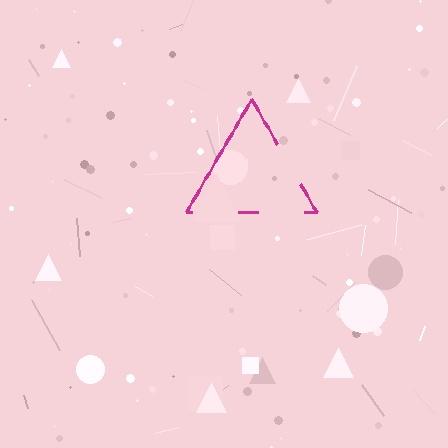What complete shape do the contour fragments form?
The contour fragments form a triangle.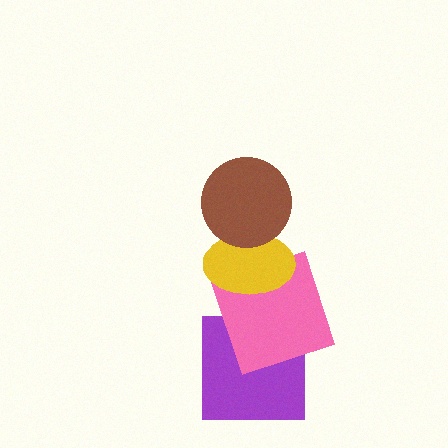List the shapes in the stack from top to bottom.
From top to bottom: the brown circle, the yellow ellipse, the pink square, the purple square.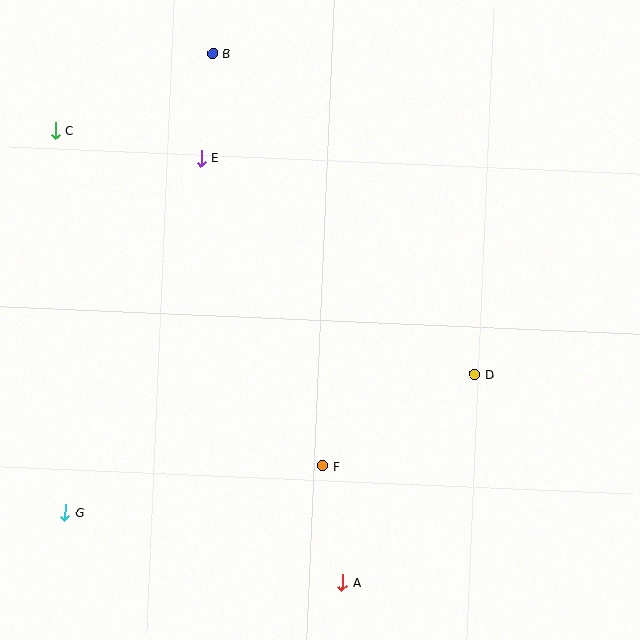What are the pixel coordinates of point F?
Point F is at (322, 466).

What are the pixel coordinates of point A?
Point A is at (343, 583).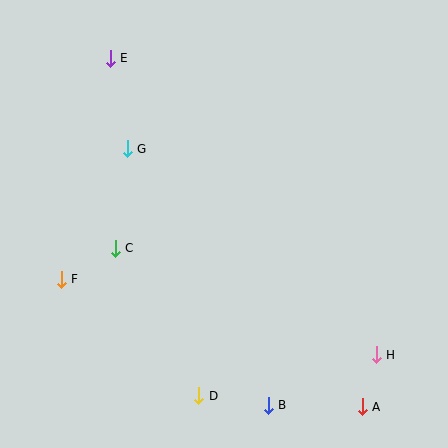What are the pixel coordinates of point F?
Point F is at (61, 279).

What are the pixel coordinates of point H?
Point H is at (376, 355).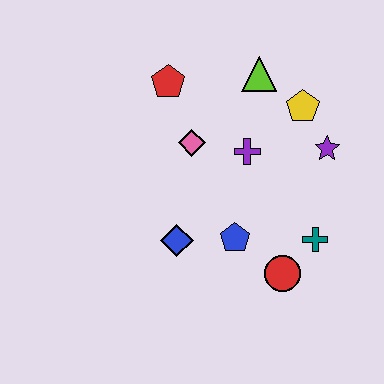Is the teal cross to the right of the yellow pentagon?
Yes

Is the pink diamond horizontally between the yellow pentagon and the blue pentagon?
No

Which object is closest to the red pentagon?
The pink diamond is closest to the red pentagon.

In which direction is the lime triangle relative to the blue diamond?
The lime triangle is above the blue diamond.